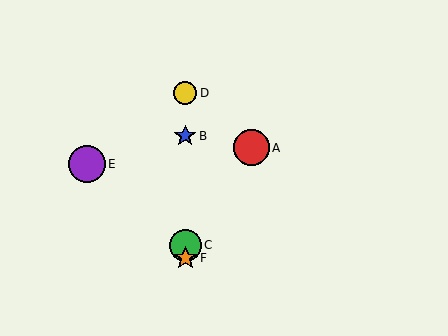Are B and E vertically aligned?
No, B is at x≈185 and E is at x≈87.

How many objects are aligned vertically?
4 objects (B, C, D, F) are aligned vertically.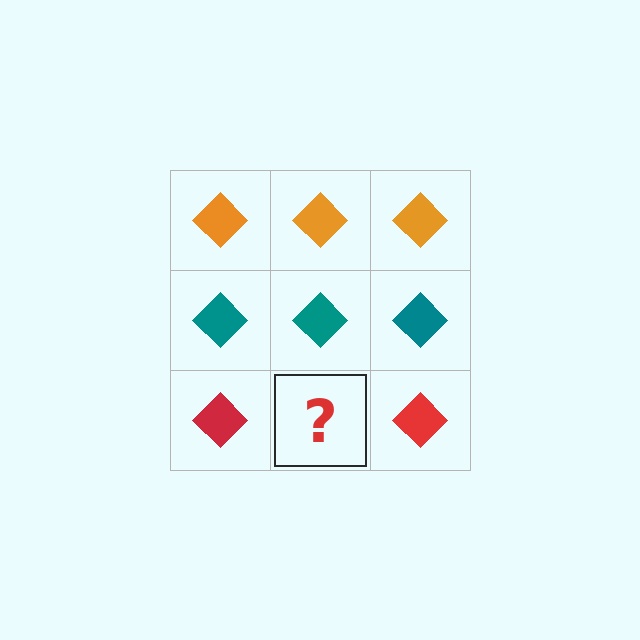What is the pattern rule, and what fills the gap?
The rule is that each row has a consistent color. The gap should be filled with a red diamond.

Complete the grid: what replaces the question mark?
The question mark should be replaced with a red diamond.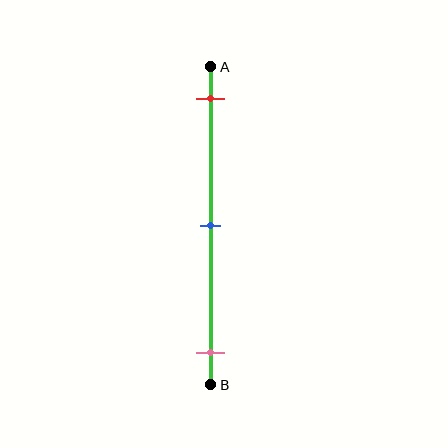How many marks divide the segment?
There are 3 marks dividing the segment.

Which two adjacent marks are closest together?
The red and blue marks are the closest adjacent pair.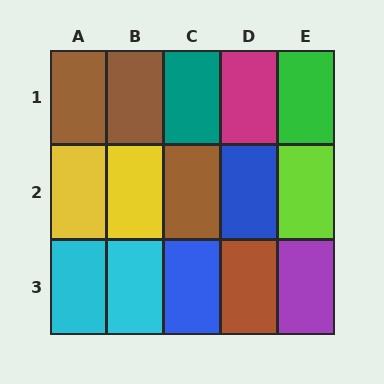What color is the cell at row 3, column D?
Brown.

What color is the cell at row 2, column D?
Blue.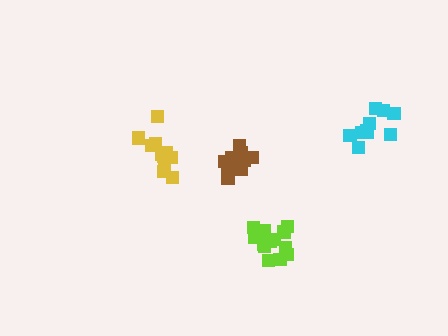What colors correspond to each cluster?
The clusters are colored: cyan, brown, lime, yellow.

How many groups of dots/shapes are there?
There are 4 groups.